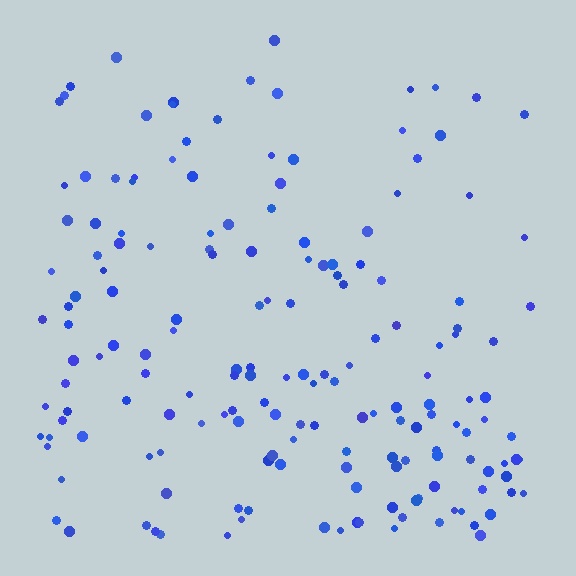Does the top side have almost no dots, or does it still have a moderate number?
Still a moderate number, just noticeably fewer than the bottom.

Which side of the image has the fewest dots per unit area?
The top.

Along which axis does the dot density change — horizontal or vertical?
Vertical.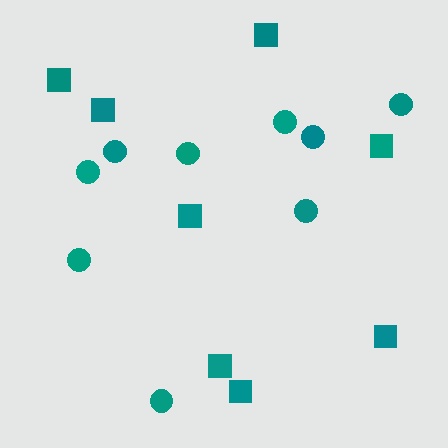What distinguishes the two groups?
There are 2 groups: one group of squares (8) and one group of circles (9).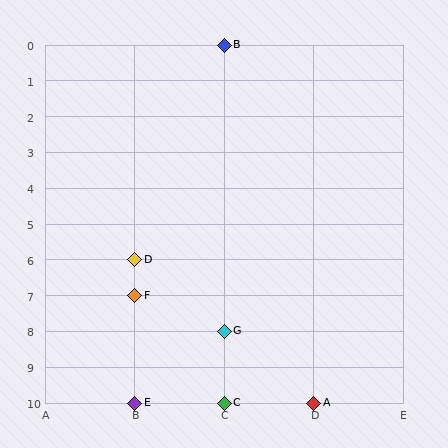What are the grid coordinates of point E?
Point E is at grid coordinates (B, 10).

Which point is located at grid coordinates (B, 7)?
Point F is at (B, 7).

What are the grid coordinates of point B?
Point B is at grid coordinates (C, 0).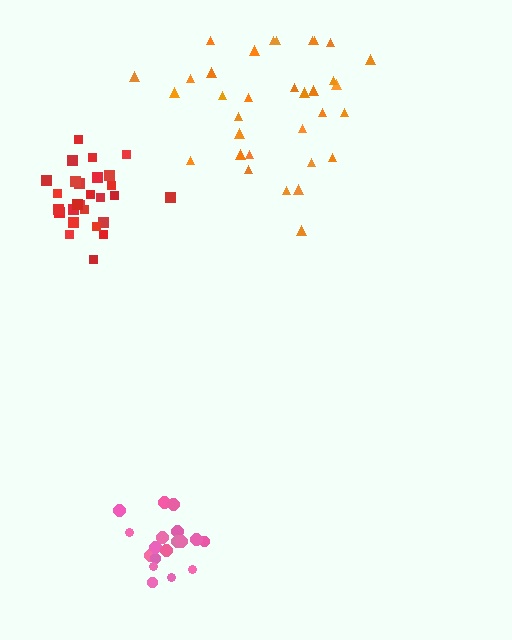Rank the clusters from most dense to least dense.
red, pink, orange.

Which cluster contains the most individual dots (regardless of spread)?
Orange (33).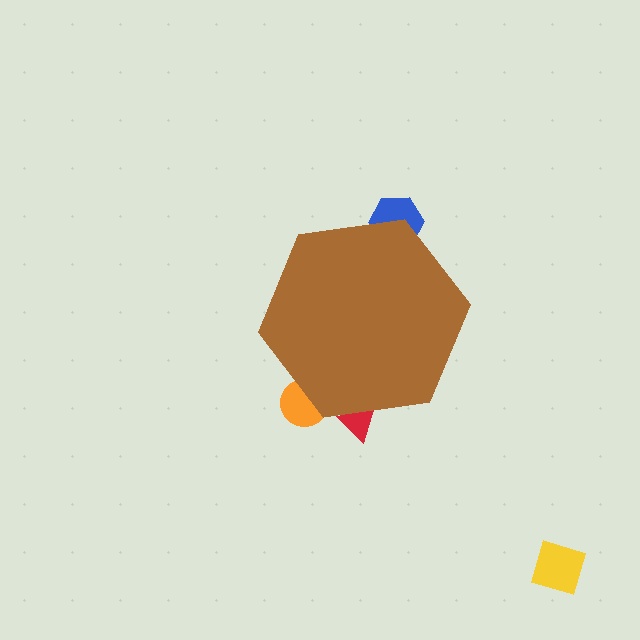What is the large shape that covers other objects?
A brown hexagon.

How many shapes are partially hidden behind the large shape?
3 shapes are partially hidden.